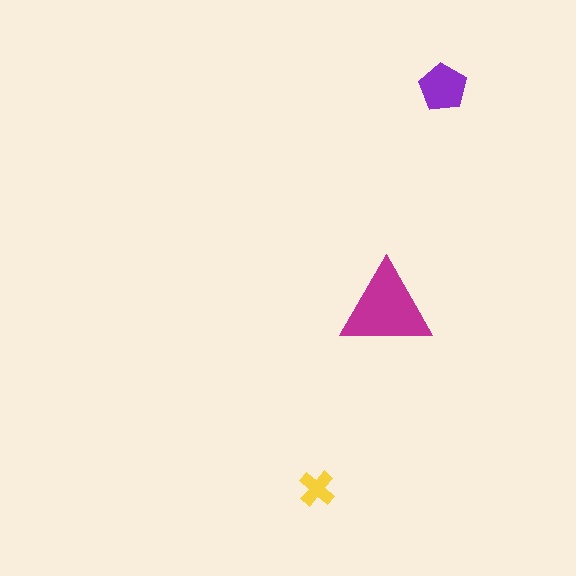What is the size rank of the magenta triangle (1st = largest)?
1st.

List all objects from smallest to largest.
The yellow cross, the purple pentagon, the magenta triangle.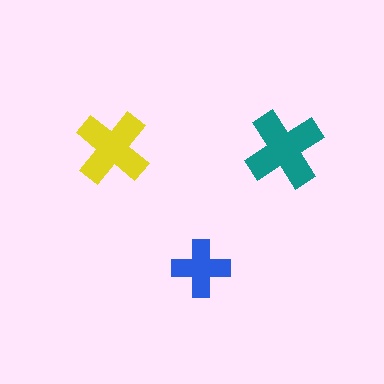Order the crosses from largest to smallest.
the teal one, the yellow one, the blue one.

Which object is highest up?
The yellow cross is topmost.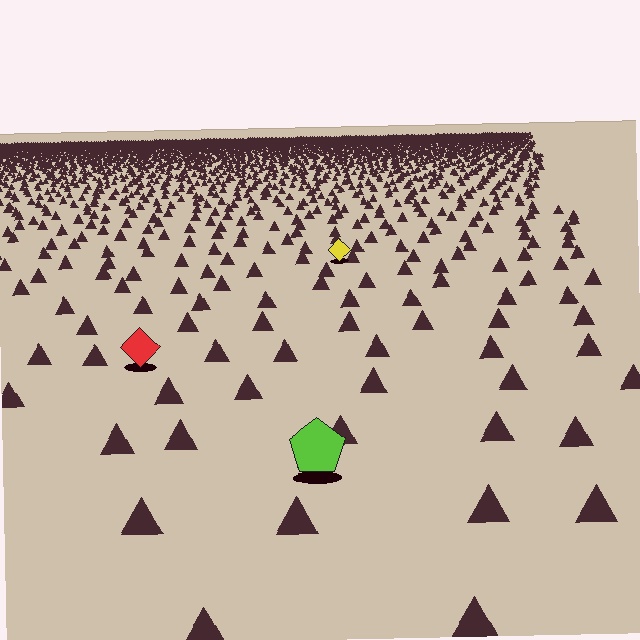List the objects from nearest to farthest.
From nearest to farthest: the lime pentagon, the red diamond, the yellow diamond.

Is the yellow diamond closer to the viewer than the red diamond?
No. The red diamond is closer — you can tell from the texture gradient: the ground texture is coarser near it.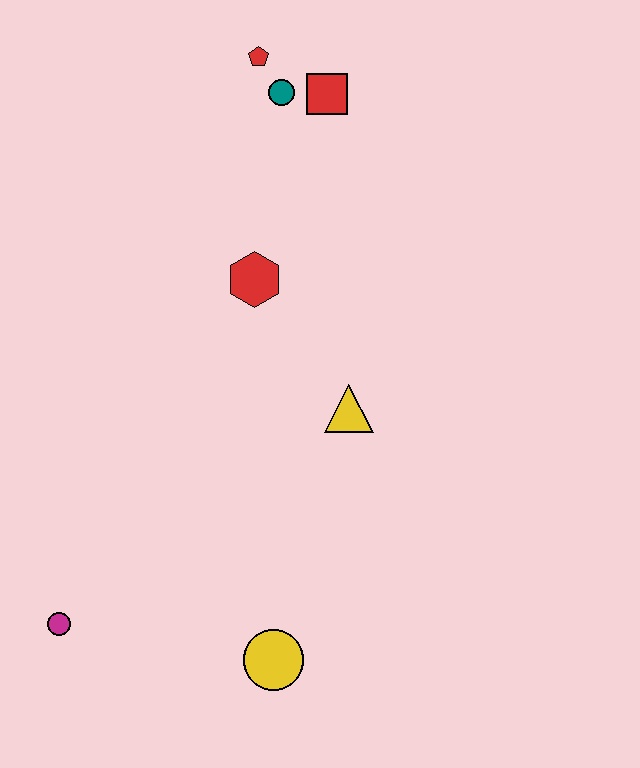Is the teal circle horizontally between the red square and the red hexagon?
Yes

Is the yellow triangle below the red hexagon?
Yes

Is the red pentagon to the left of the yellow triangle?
Yes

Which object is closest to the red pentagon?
The teal circle is closest to the red pentagon.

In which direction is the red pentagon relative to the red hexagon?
The red pentagon is above the red hexagon.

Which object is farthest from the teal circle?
The magenta circle is farthest from the teal circle.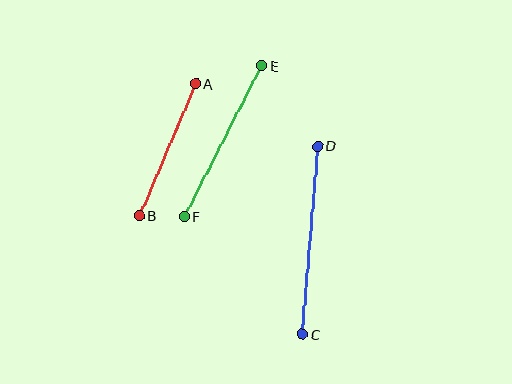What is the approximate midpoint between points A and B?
The midpoint is at approximately (168, 150) pixels.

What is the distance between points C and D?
The distance is approximately 189 pixels.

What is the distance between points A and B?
The distance is approximately 143 pixels.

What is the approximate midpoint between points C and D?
The midpoint is at approximately (310, 240) pixels.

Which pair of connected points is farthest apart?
Points C and D are farthest apart.